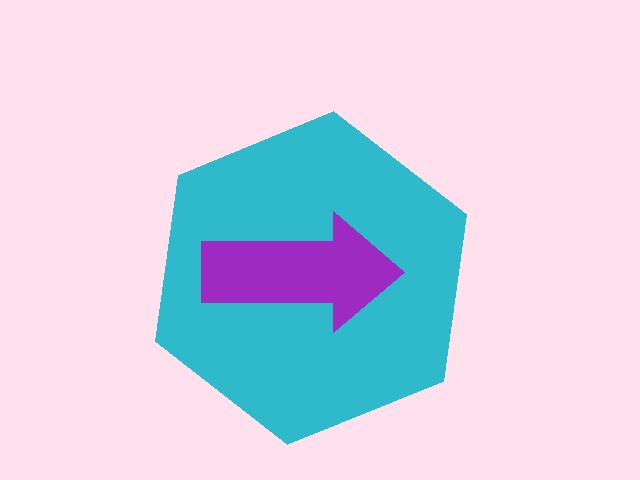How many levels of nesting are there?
2.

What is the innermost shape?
The purple arrow.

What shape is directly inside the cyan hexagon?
The purple arrow.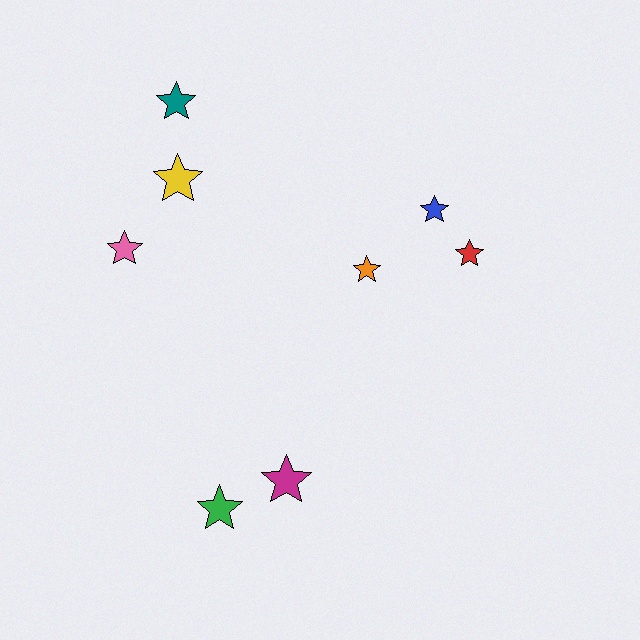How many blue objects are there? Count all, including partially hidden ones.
There is 1 blue object.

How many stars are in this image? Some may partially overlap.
There are 8 stars.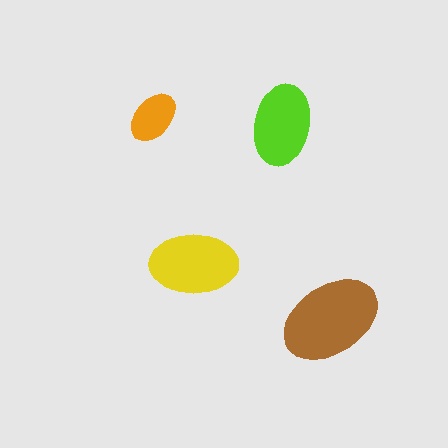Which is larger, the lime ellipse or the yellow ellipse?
The yellow one.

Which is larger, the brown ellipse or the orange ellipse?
The brown one.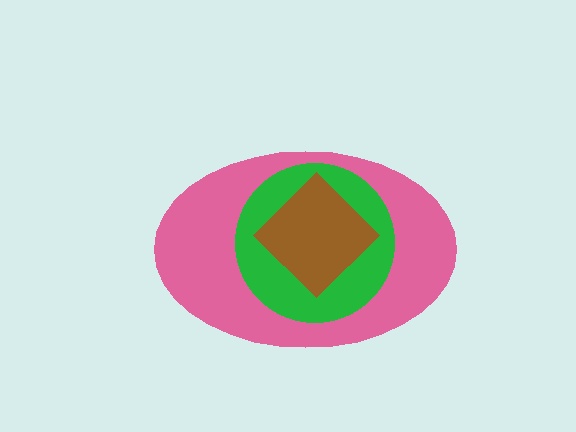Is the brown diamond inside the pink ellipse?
Yes.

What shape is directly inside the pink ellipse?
The green circle.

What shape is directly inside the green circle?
The brown diamond.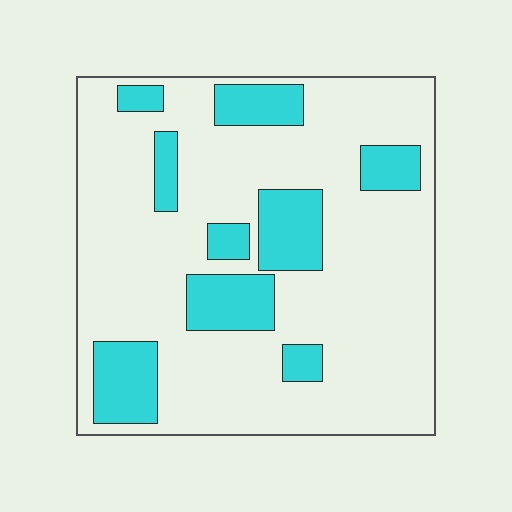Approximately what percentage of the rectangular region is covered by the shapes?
Approximately 20%.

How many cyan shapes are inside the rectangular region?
9.